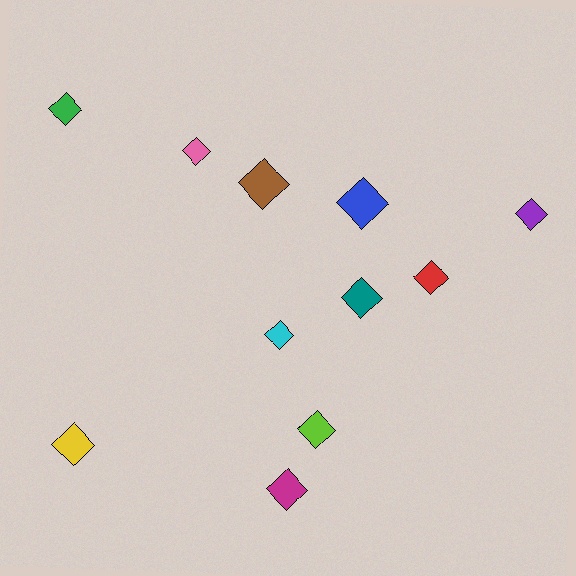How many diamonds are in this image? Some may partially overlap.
There are 11 diamonds.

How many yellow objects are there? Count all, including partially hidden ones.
There is 1 yellow object.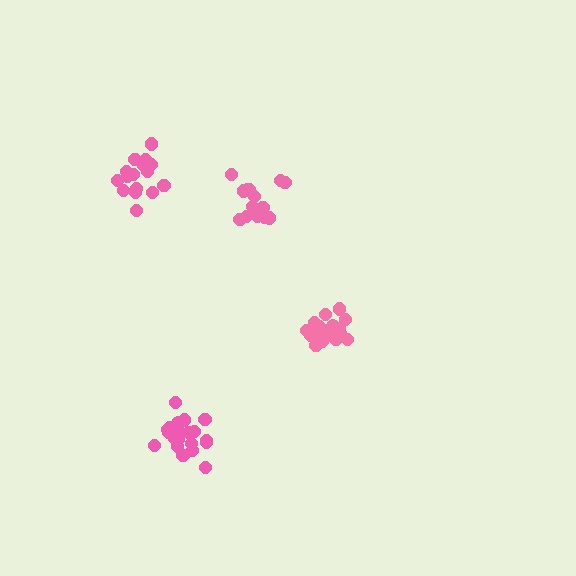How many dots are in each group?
Group 1: 16 dots, Group 2: 20 dots, Group 3: 20 dots, Group 4: 16 dots (72 total).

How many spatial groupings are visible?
There are 4 spatial groupings.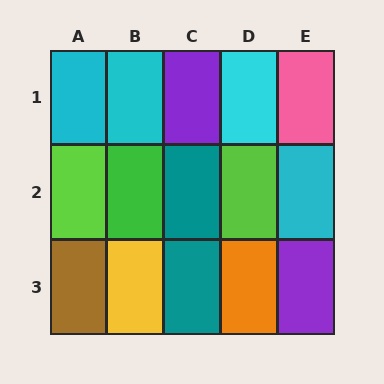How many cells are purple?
2 cells are purple.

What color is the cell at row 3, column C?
Teal.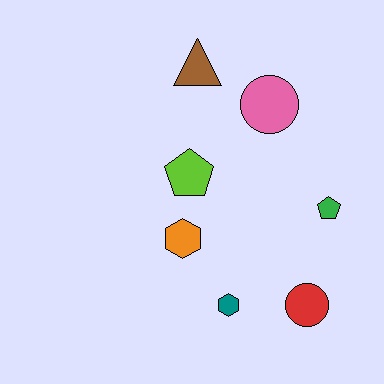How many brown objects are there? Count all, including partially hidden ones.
There is 1 brown object.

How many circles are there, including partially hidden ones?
There are 2 circles.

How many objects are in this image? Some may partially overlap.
There are 7 objects.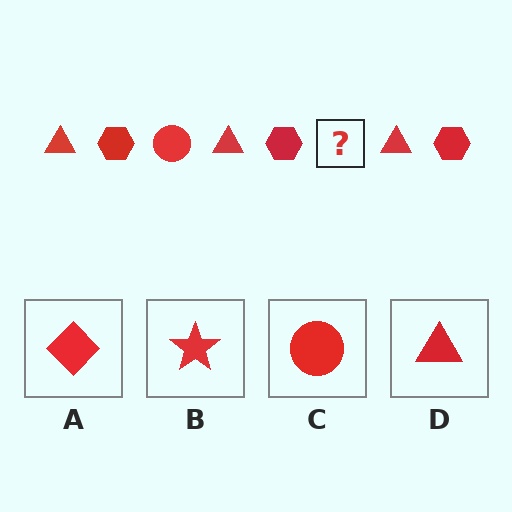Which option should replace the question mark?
Option C.